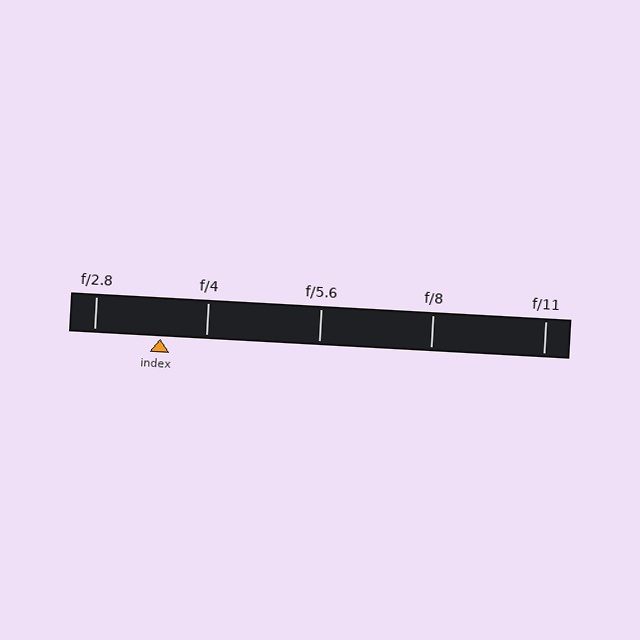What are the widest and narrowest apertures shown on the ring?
The widest aperture shown is f/2.8 and the narrowest is f/11.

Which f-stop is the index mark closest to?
The index mark is closest to f/4.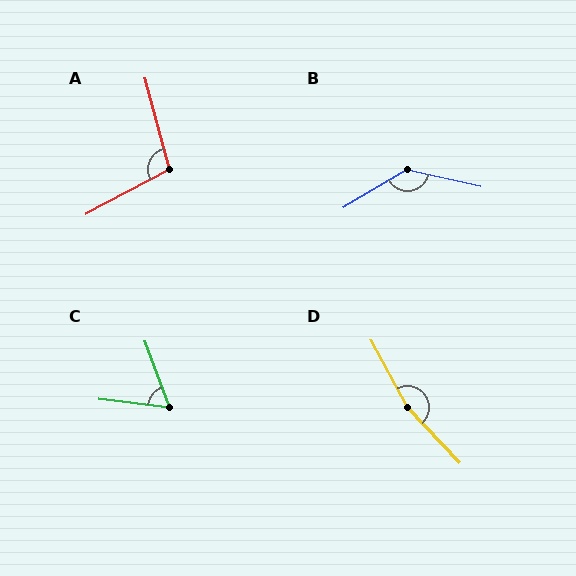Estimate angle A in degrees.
Approximately 103 degrees.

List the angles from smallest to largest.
C (63°), A (103°), B (136°), D (165°).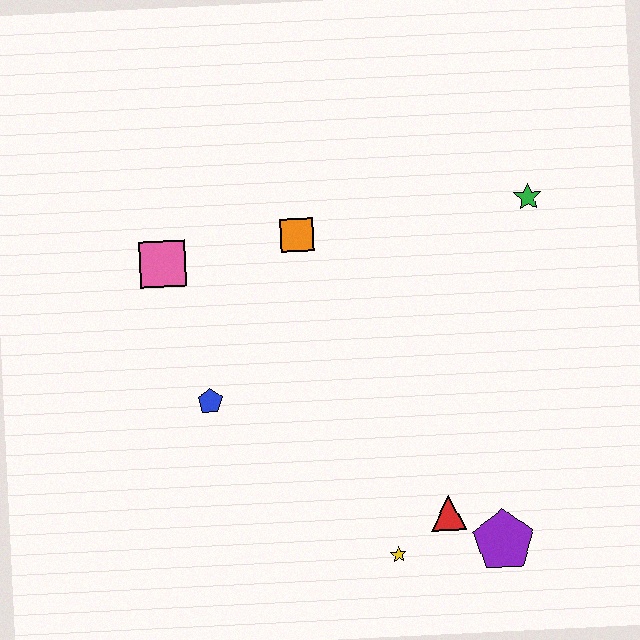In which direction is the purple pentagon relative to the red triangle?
The purple pentagon is to the right of the red triangle.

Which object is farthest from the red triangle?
The pink square is farthest from the red triangle.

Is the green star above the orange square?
Yes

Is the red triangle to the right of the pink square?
Yes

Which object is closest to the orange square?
The pink square is closest to the orange square.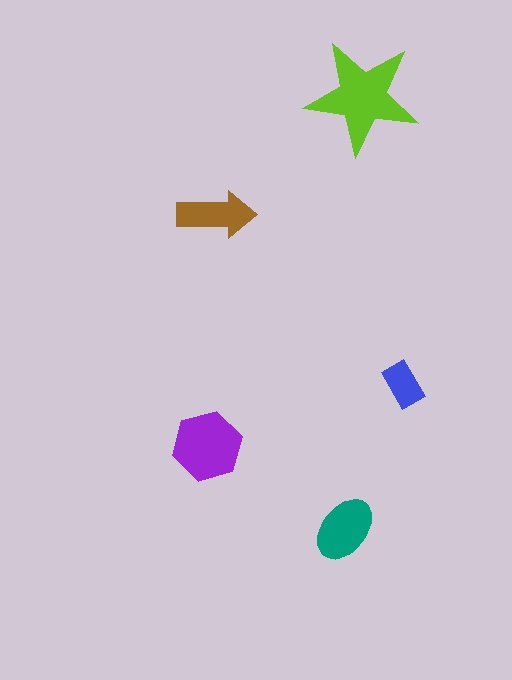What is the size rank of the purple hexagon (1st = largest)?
2nd.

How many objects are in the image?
There are 5 objects in the image.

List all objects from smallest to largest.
The blue rectangle, the brown arrow, the teal ellipse, the purple hexagon, the lime star.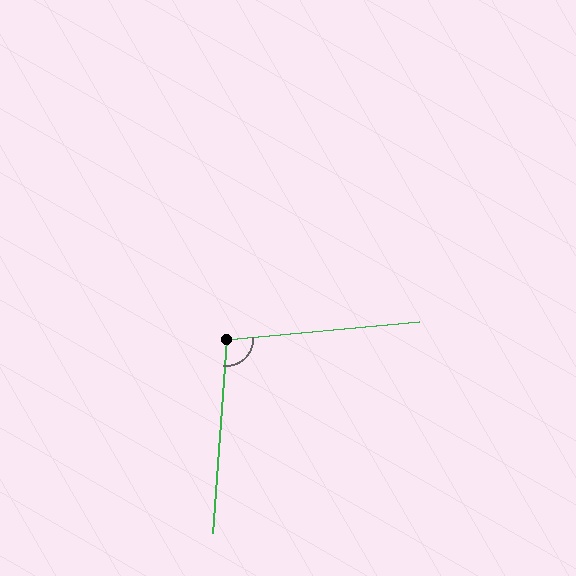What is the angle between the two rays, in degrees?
Approximately 99 degrees.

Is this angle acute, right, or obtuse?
It is obtuse.